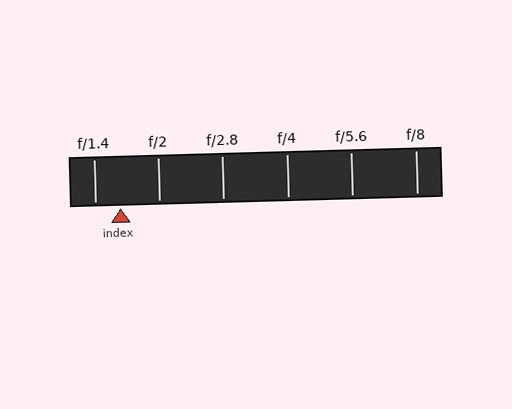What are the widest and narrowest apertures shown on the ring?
The widest aperture shown is f/1.4 and the narrowest is f/8.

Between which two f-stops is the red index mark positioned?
The index mark is between f/1.4 and f/2.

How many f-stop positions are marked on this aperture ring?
There are 6 f-stop positions marked.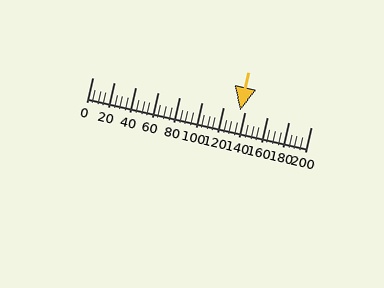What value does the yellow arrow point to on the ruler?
The yellow arrow points to approximately 135.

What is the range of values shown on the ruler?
The ruler shows values from 0 to 200.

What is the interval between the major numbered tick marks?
The major tick marks are spaced 20 units apart.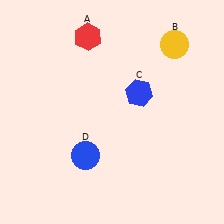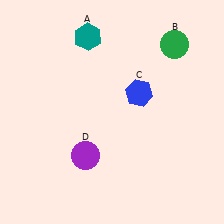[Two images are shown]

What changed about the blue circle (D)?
In Image 1, D is blue. In Image 2, it changed to purple.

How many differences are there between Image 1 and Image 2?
There are 3 differences between the two images.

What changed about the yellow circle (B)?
In Image 1, B is yellow. In Image 2, it changed to green.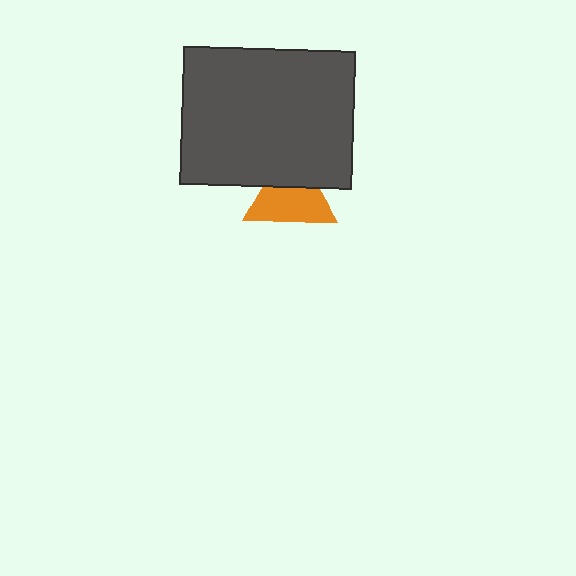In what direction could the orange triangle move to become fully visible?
The orange triangle could move down. That would shift it out from behind the dark gray rectangle entirely.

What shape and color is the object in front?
The object in front is a dark gray rectangle.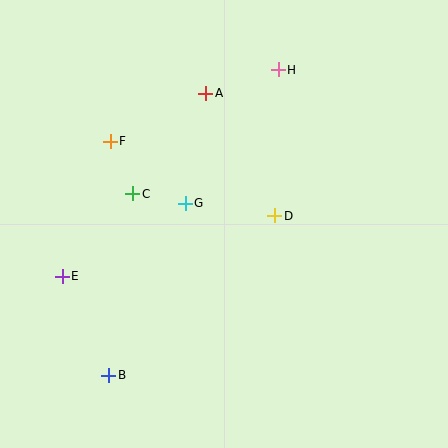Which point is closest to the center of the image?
Point G at (185, 203) is closest to the center.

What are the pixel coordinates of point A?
Point A is at (205, 93).